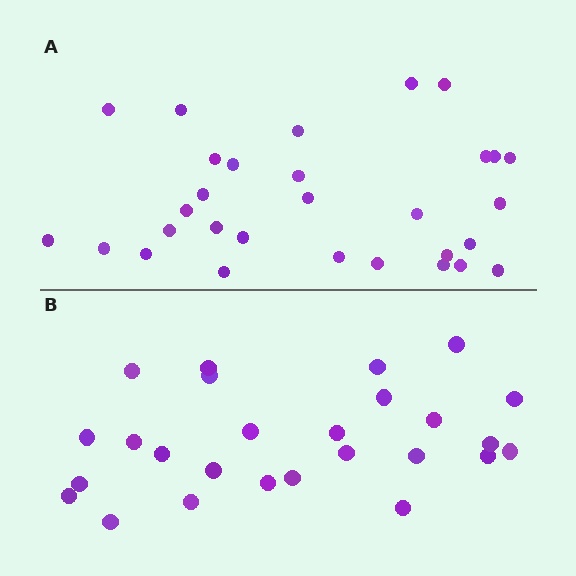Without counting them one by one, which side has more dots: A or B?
Region A (the top region) has more dots.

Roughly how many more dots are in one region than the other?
Region A has about 4 more dots than region B.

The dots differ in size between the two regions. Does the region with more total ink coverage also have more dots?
No. Region B has more total ink coverage because its dots are larger, but region A actually contains more individual dots. Total area can be misleading — the number of items is what matters here.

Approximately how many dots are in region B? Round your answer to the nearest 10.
About 30 dots. (The exact count is 26, which rounds to 30.)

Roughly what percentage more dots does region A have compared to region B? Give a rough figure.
About 15% more.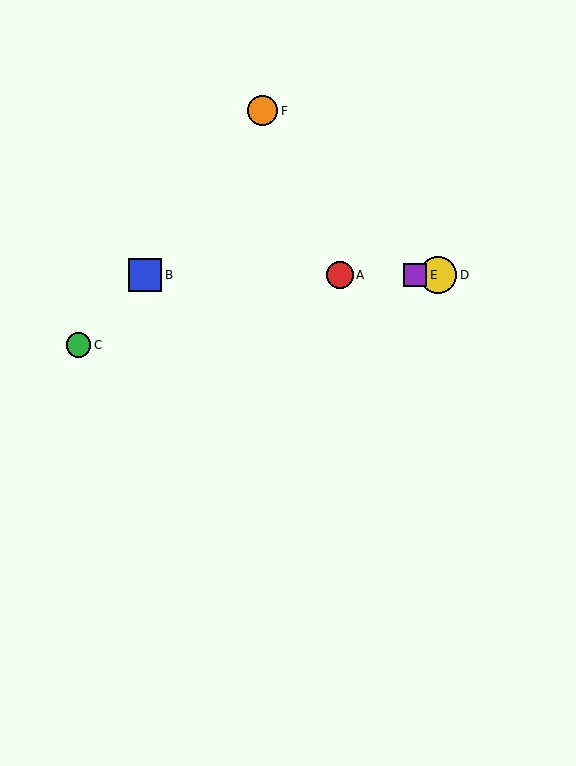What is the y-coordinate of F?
Object F is at y≈111.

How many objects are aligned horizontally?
4 objects (A, B, D, E) are aligned horizontally.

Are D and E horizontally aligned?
Yes, both are at y≈275.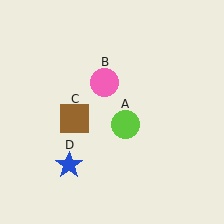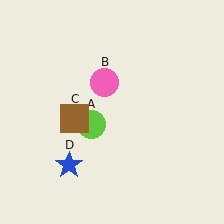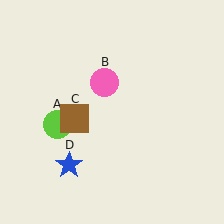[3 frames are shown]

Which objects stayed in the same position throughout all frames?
Pink circle (object B) and brown square (object C) and blue star (object D) remained stationary.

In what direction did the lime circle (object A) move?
The lime circle (object A) moved left.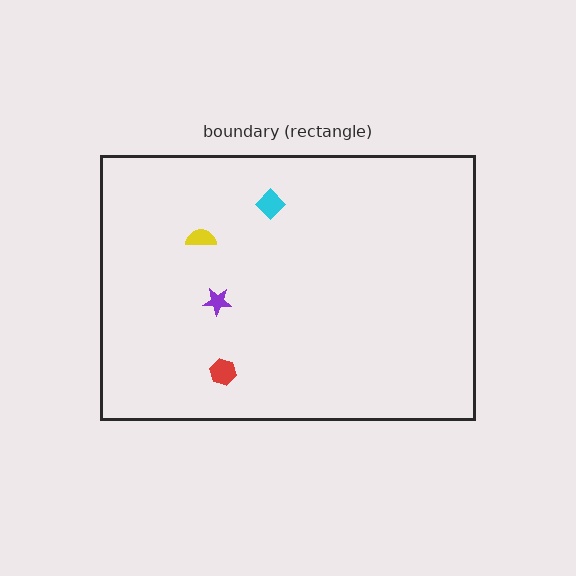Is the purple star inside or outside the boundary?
Inside.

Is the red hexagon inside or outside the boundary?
Inside.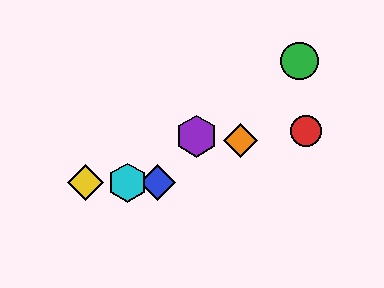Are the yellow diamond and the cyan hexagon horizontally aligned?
Yes, both are at y≈183.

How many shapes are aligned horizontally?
3 shapes (the blue diamond, the yellow diamond, the cyan hexagon) are aligned horizontally.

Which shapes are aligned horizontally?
The blue diamond, the yellow diamond, the cyan hexagon are aligned horizontally.